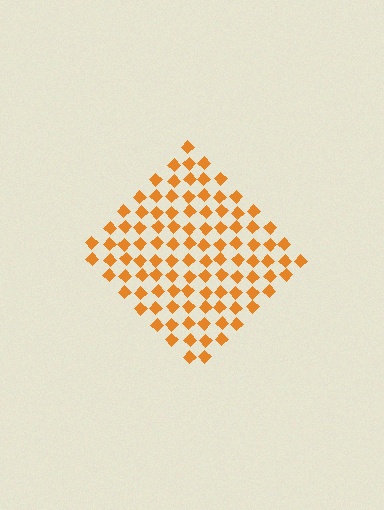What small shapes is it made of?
It is made of small diamonds.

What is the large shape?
The large shape is a diamond.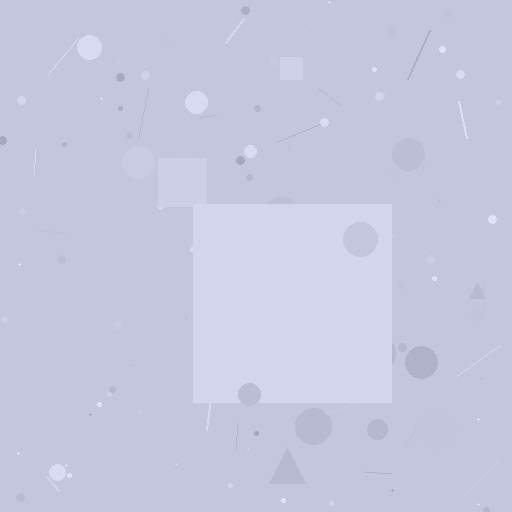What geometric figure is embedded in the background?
A square is embedded in the background.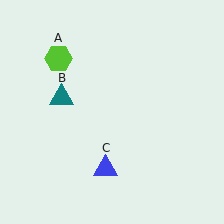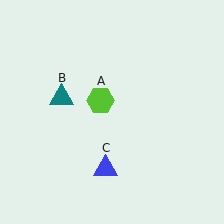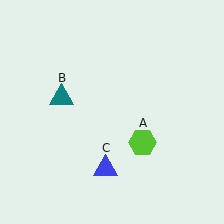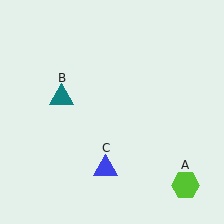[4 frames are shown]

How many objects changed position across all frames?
1 object changed position: lime hexagon (object A).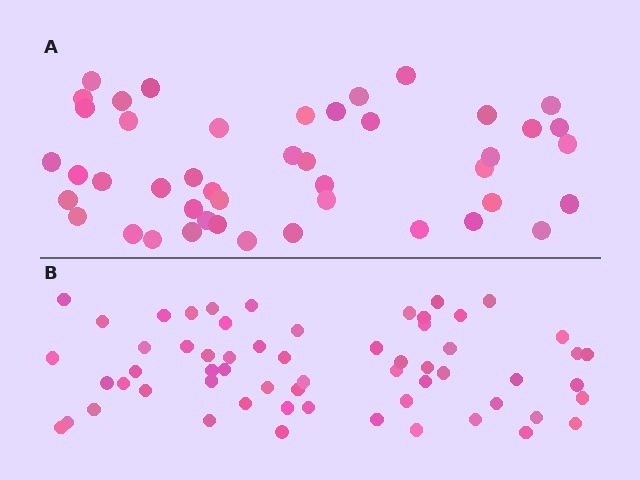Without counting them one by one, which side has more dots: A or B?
Region B (the bottom region) has more dots.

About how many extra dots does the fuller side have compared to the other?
Region B has approximately 15 more dots than region A.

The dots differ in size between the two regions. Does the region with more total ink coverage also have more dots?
No. Region A has more total ink coverage because its dots are larger, but region B actually contains more individual dots. Total area can be misleading — the number of items is what matters here.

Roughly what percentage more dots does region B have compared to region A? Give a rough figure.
About 35% more.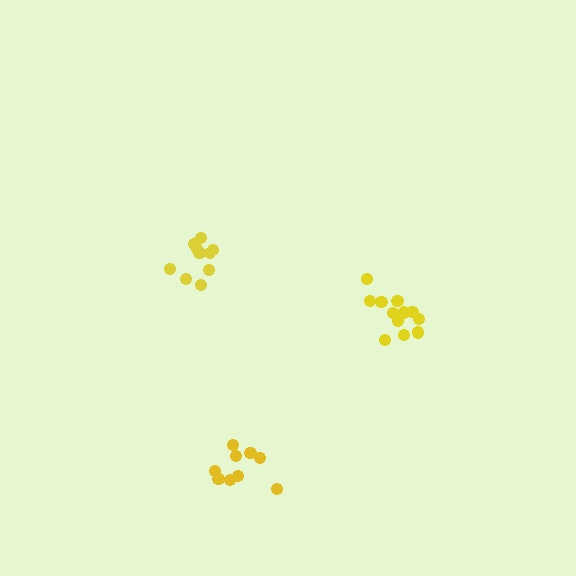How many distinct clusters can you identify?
There are 3 distinct clusters.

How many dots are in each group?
Group 1: 9 dots, Group 2: 12 dots, Group 3: 10 dots (31 total).